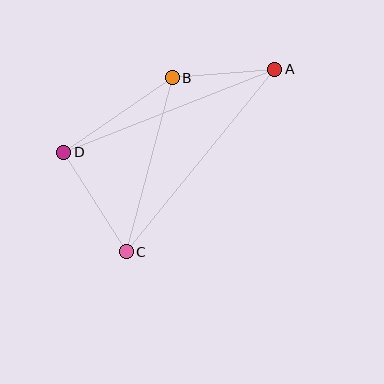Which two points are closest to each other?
Points A and B are closest to each other.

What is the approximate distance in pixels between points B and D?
The distance between B and D is approximately 131 pixels.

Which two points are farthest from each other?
Points A and C are farthest from each other.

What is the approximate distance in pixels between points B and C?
The distance between B and C is approximately 180 pixels.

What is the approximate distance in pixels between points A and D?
The distance between A and D is approximately 227 pixels.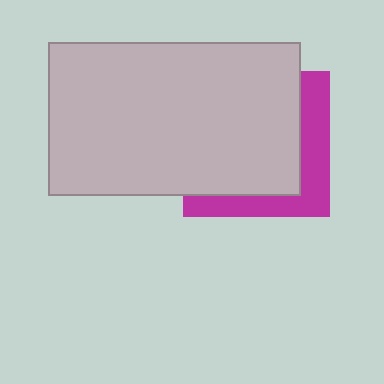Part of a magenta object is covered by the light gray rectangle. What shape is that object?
It is a square.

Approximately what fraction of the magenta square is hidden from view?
Roughly 69% of the magenta square is hidden behind the light gray rectangle.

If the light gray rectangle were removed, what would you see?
You would see the complete magenta square.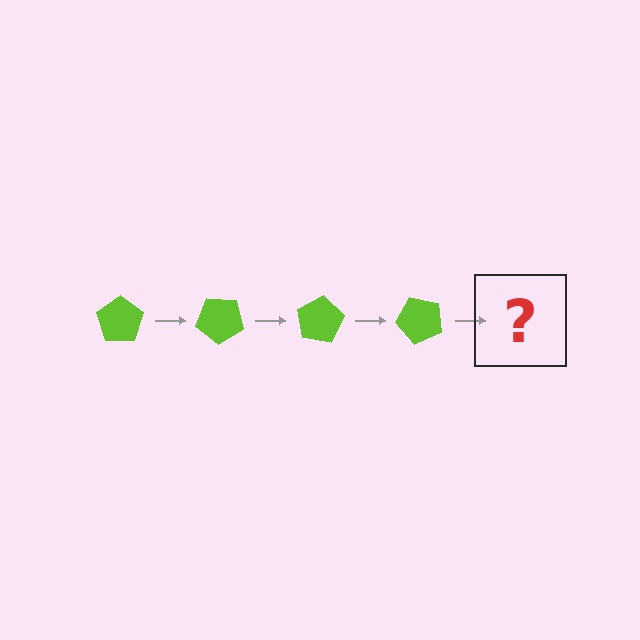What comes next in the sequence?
The next element should be a lime pentagon rotated 160 degrees.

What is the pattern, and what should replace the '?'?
The pattern is that the pentagon rotates 40 degrees each step. The '?' should be a lime pentagon rotated 160 degrees.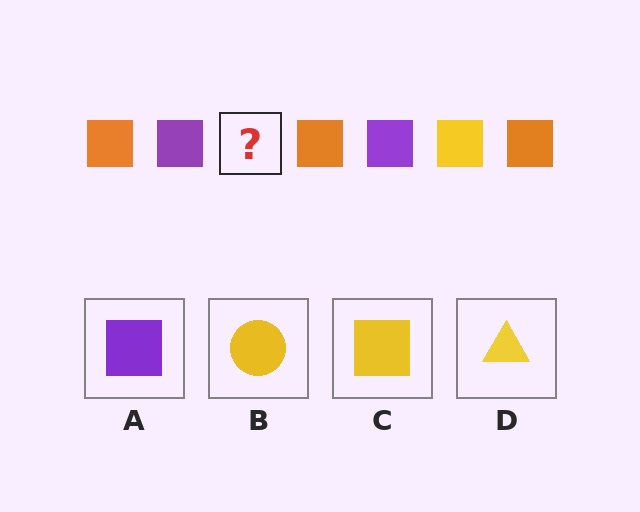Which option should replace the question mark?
Option C.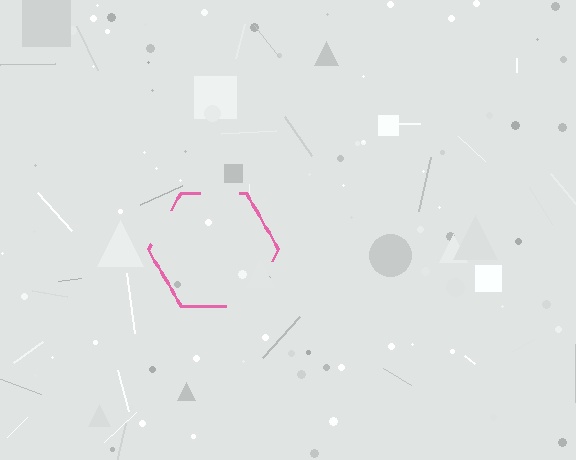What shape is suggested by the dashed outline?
The dashed outline suggests a hexagon.